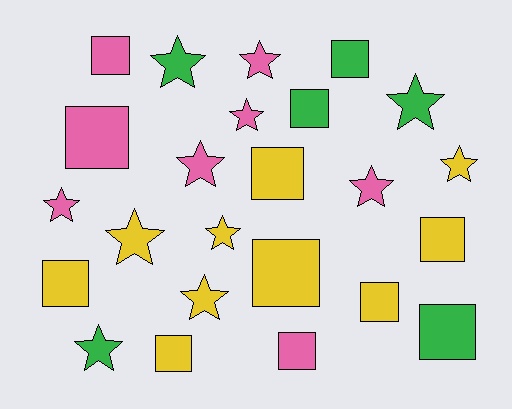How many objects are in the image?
There are 24 objects.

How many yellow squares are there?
There are 6 yellow squares.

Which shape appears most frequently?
Square, with 12 objects.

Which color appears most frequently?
Yellow, with 10 objects.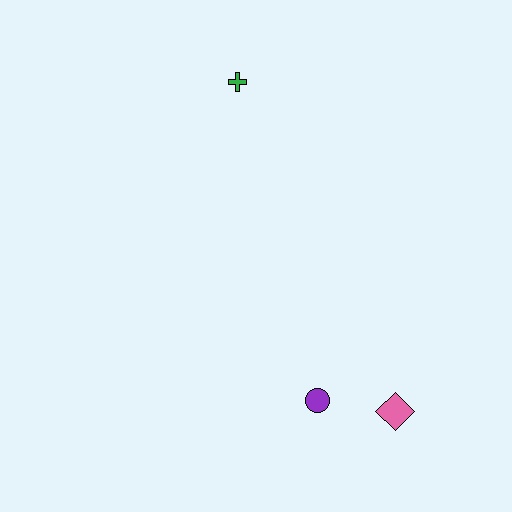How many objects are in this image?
There are 3 objects.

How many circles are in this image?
There is 1 circle.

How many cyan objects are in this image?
There are no cyan objects.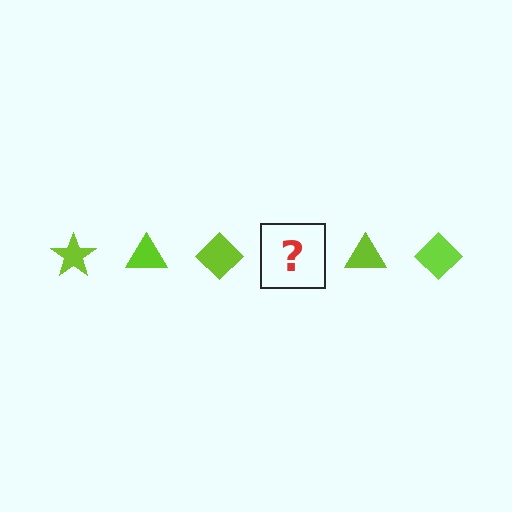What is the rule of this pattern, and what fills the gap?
The rule is that the pattern cycles through star, triangle, diamond shapes in lime. The gap should be filled with a lime star.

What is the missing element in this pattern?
The missing element is a lime star.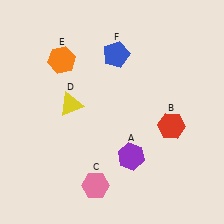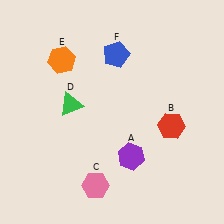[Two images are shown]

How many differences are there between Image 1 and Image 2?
There is 1 difference between the two images.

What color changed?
The triangle (D) changed from yellow in Image 1 to green in Image 2.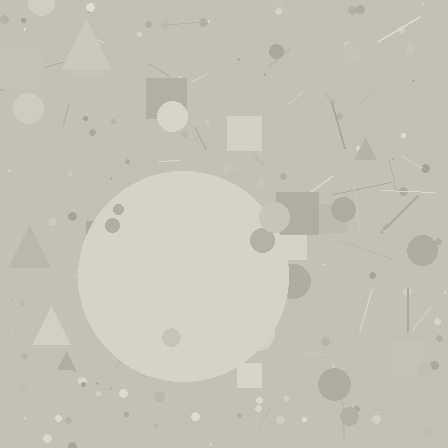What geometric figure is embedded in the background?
A circle is embedded in the background.